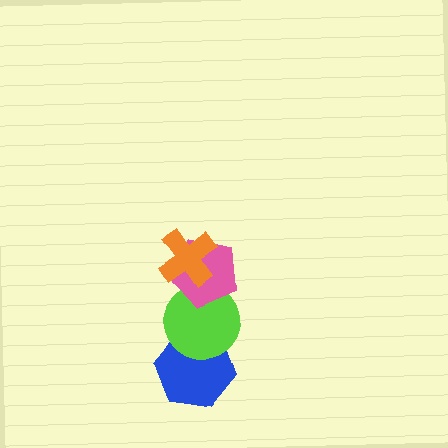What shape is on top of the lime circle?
The pink pentagon is on top of the lime circle.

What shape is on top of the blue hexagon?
The lime circle is on top of the blue hexagon.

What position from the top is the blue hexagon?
The blue hexagon is 4th from the top.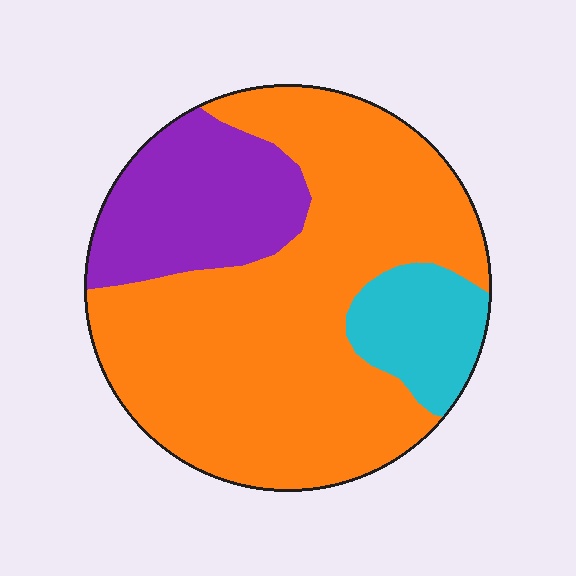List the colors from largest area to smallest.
From largest to smallest: orange, purple, cyan.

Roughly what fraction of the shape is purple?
Purple takes up about one fifth (1/5) of the shape.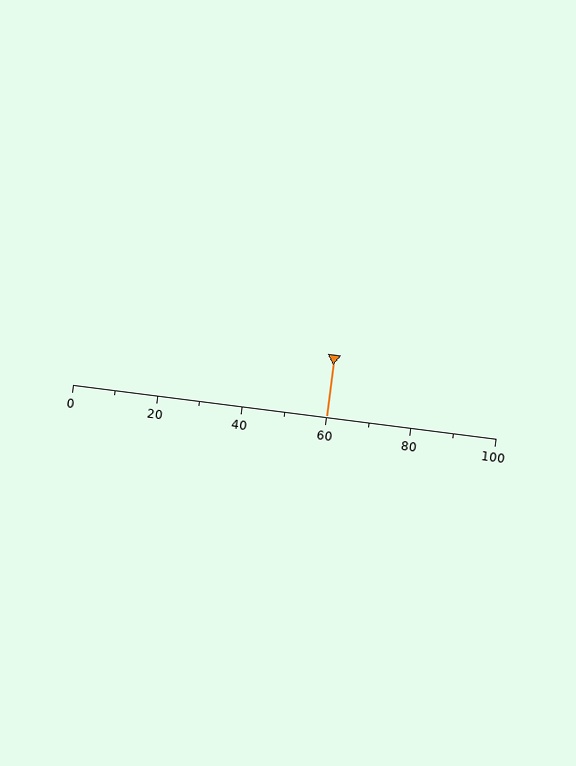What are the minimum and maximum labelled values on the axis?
The axis runs from 0 to 100.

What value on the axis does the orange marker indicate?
The marker indicates approximately 60.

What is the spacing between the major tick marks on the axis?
The major ticks are spaced 20 apart.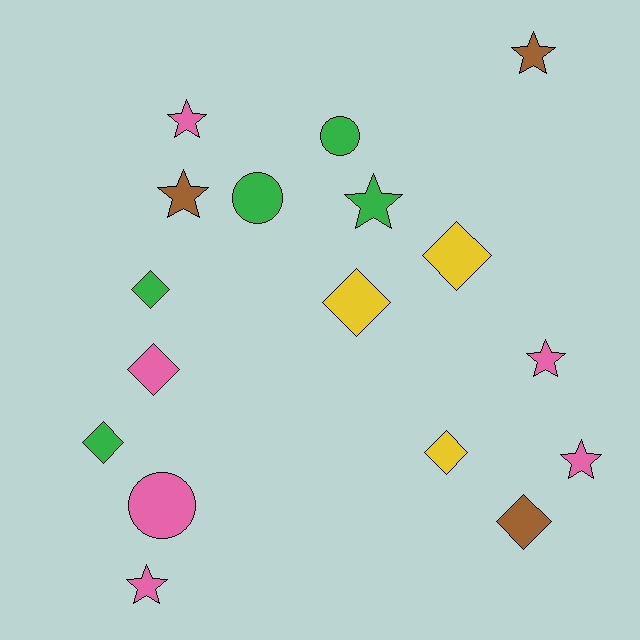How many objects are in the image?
There are 17 objects.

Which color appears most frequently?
Pink, with 6 objects.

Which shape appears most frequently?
Diamond, with 7 objects.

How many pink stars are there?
There are 4 pink stars.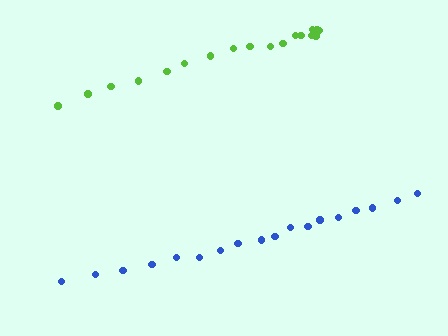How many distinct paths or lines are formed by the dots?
There are 2 distinct paths.